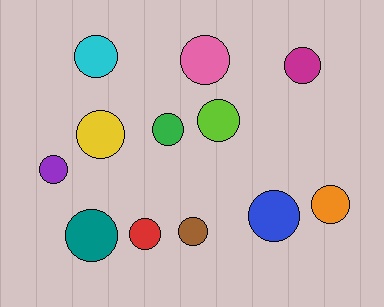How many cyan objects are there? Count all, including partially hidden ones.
There is 1 cyan object.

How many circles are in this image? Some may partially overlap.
There are 12 circles.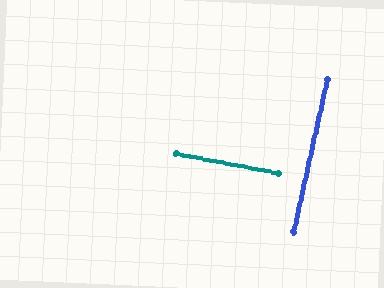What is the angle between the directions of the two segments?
Approximately 88 degrees.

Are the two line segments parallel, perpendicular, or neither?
Perpendicular — they meet at approximately 88°.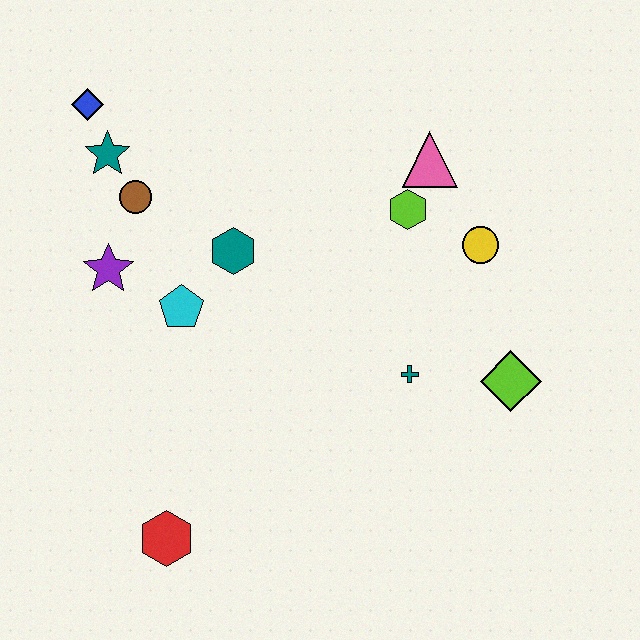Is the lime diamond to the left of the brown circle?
No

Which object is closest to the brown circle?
The teal star is closest to the brown circle.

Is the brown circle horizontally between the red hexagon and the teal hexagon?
No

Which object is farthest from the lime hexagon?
The red hexagon is farthest from the lime hexagon.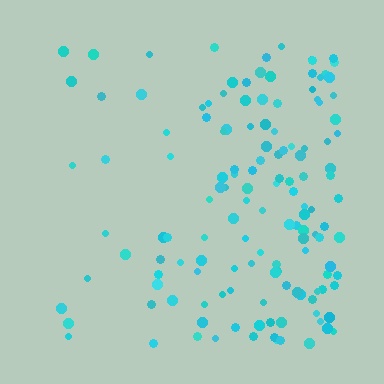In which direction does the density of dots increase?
From left to right, with the right side densest.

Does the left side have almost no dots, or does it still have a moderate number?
Still a moderate number, just noticeably fewer than the right.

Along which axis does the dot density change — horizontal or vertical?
Horizontal.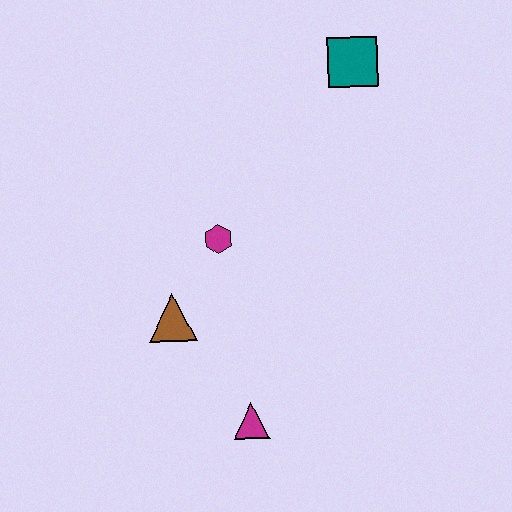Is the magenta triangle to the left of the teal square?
Yes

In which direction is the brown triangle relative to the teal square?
The brown triangle is below the teal square.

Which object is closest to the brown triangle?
The magenta hexagon is closest to the brown triangle.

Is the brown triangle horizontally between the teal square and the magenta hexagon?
No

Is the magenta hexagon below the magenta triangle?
No